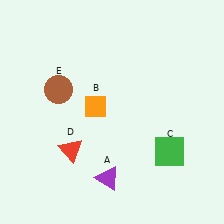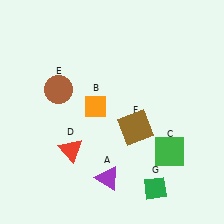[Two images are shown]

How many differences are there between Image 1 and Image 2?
There are 2 differences between the two images.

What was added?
A brown square (F), a green diamond (G) were added in Image 2.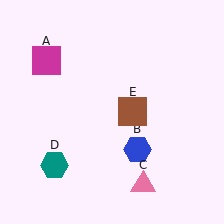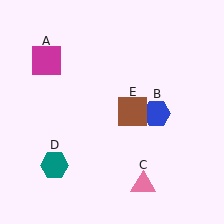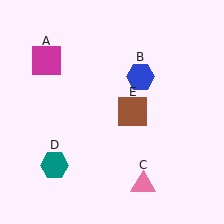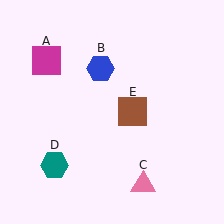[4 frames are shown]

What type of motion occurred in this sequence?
The blue hexagon (object B) rotated counterclockwise around the center of the scene.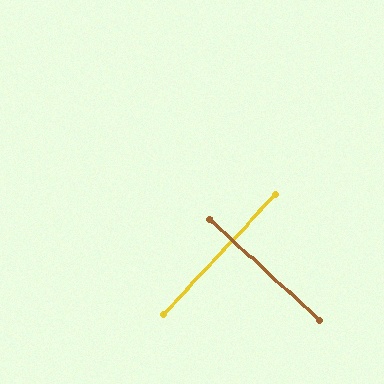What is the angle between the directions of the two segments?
Approximately 89 degrees.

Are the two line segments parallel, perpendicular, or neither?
Perpendicular — they meet at approximately 89°.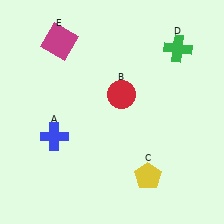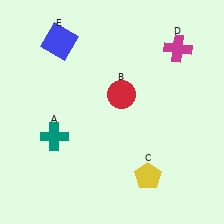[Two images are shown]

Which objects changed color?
A changed from blue to teal. D changed from green to magenta. E changed from magenta to blue.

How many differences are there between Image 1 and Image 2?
There are 3 differences between the two images.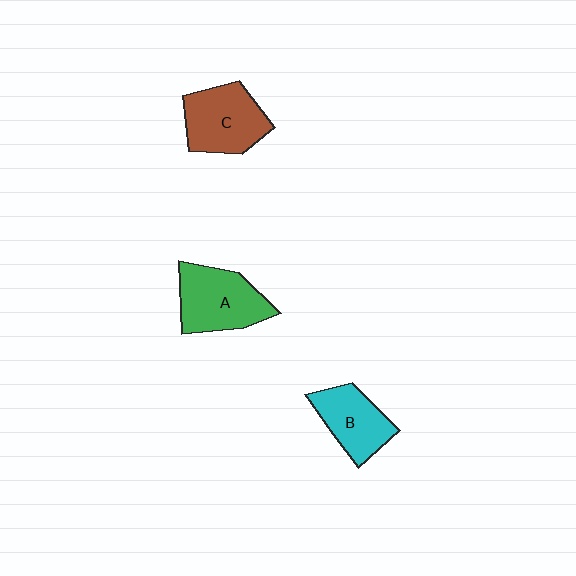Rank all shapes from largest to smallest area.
From largest to smallest: A (green), C (brown), B (cyan).